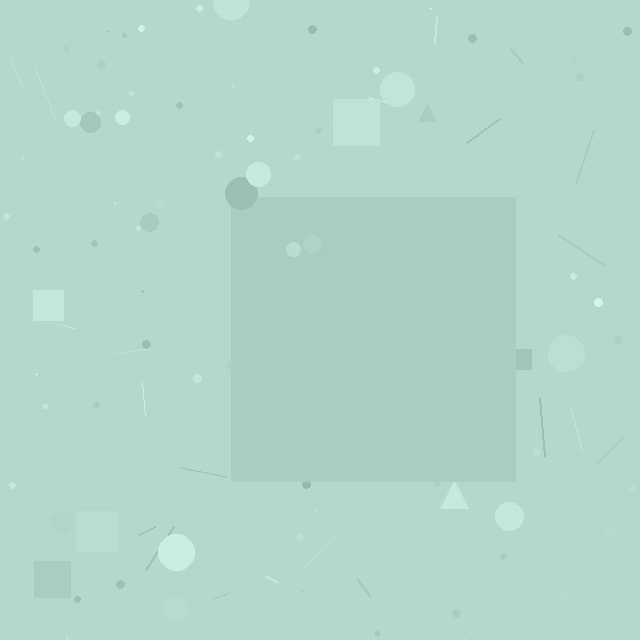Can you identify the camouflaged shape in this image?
The camouflaged shape is a square.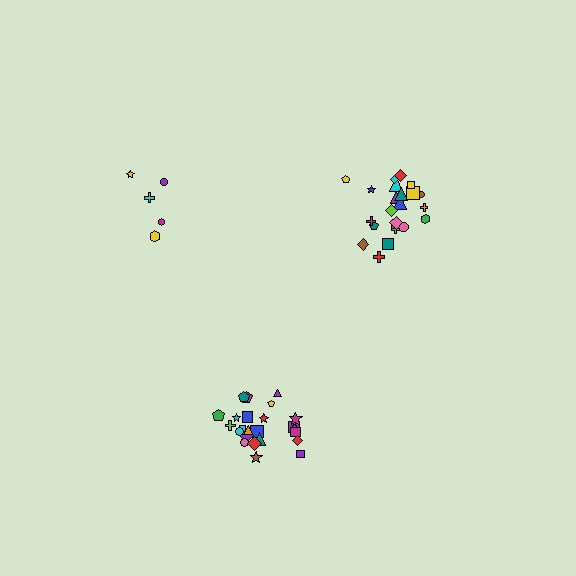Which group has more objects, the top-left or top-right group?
The top-right group.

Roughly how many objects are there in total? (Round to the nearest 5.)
Roughly 55 objects in total.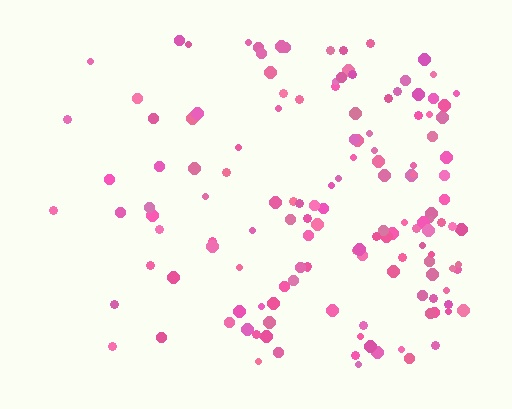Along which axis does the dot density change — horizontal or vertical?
Horizontal.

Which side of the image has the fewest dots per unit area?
The left.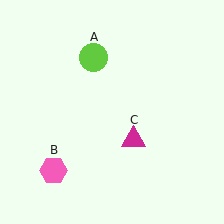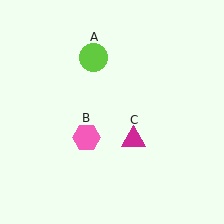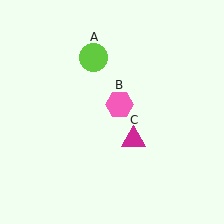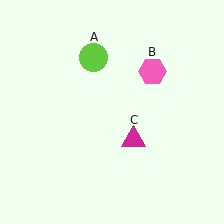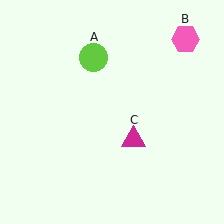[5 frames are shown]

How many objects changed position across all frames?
1 object changed position: pink hexagon (object B).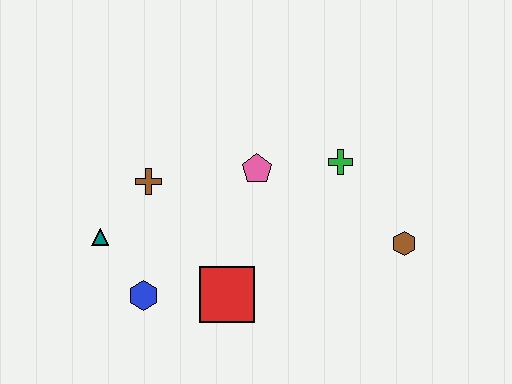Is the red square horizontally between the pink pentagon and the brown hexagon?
No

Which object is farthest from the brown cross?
The brown hexagon is farthest from the brown cross.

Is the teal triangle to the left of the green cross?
Yes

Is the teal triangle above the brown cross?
No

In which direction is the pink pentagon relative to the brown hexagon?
The pink pentagon is to the left of the brown hexagon.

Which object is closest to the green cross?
The pink pentagon is closest to the green cross.